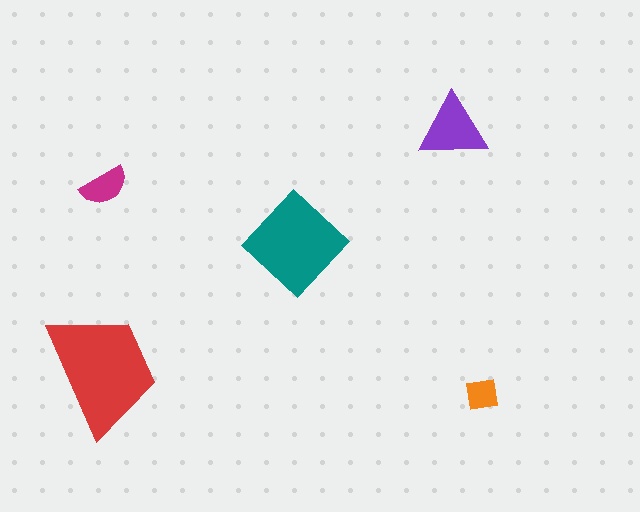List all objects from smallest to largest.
The orange square, the magenta semicircle, the purple triangle, the teal diamond, the red trapezoid.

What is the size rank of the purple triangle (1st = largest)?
3rd.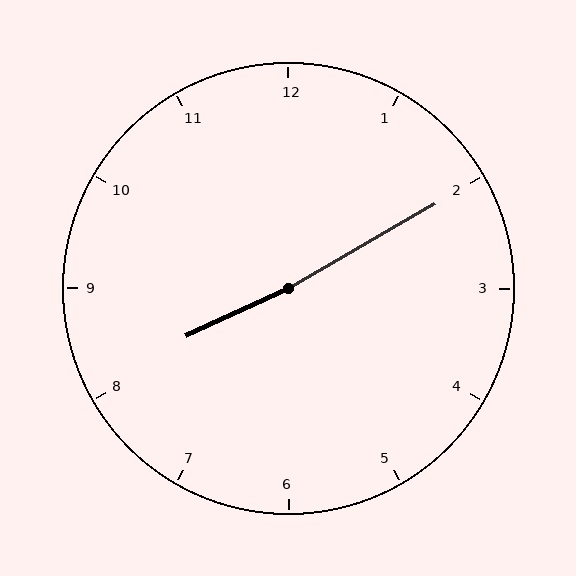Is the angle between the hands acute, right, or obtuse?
It is obtuse.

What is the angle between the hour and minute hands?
Approximately 175 degrees.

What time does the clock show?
8:10.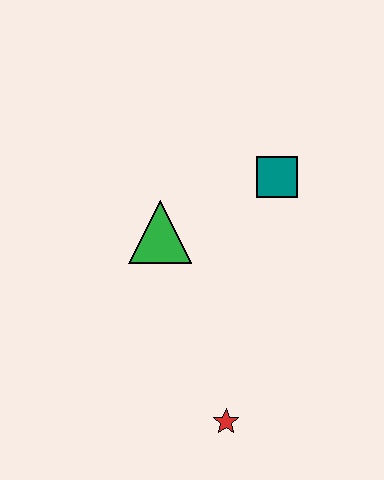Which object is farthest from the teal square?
The red star is farthest from the teal square.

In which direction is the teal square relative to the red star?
The teal square is above the red star.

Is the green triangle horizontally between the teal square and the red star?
No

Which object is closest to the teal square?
The green triangle is closest to the teal square.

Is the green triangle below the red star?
No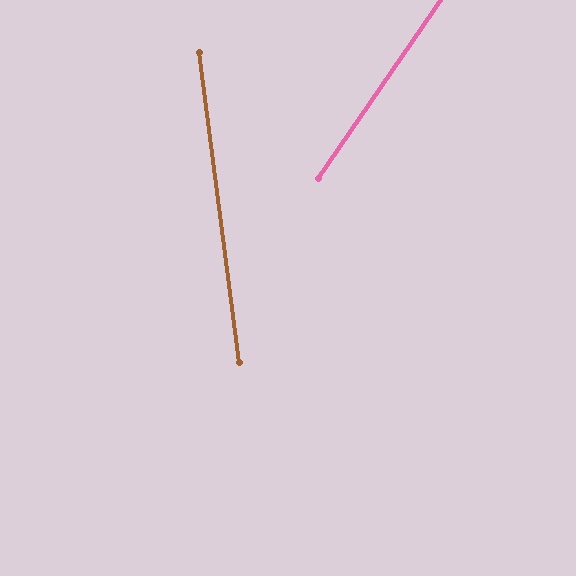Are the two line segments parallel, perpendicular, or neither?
Neither parallel nor perpendicular — they differ by about 42°.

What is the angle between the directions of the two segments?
Approximately 42 degrees.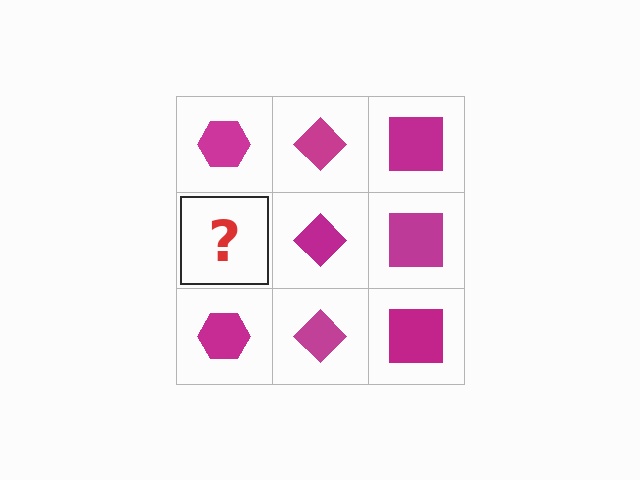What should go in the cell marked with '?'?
The missing cell should contain a magenta hexagon.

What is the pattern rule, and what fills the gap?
The rule is that each column has a consistent shape. The gap should be filled with a magenta hexagon.